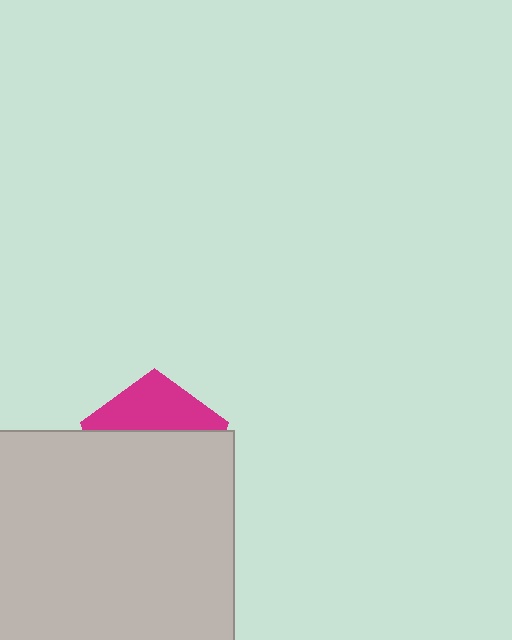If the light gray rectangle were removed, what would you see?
You would see the complete magenta pentagon.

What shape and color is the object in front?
The object in front is a light gray rectangle.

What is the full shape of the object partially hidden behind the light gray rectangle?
The partially hidden object is a magenta pentagon.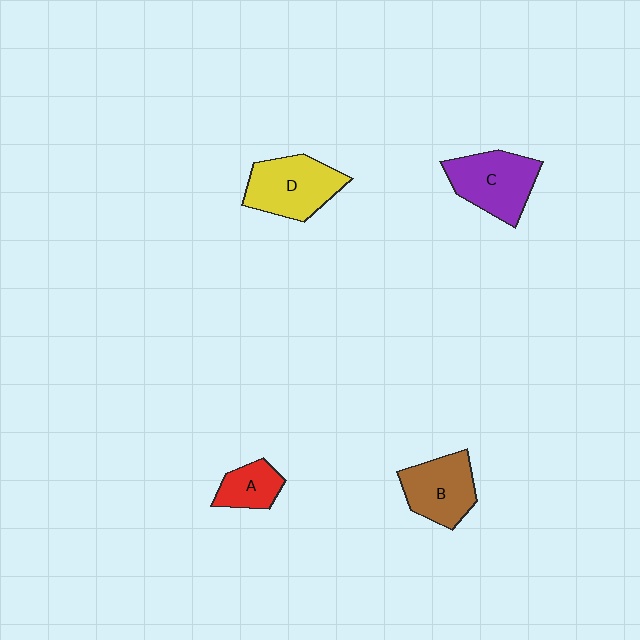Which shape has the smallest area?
Shape A (red).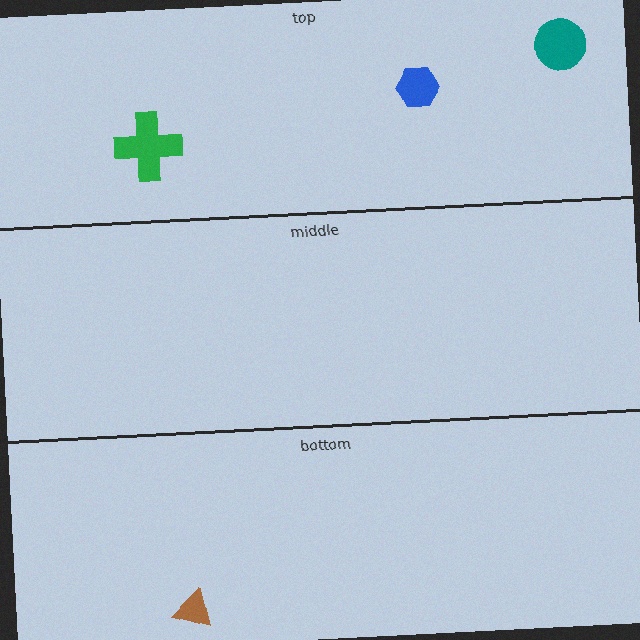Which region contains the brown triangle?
The bottom region.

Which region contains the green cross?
The top region.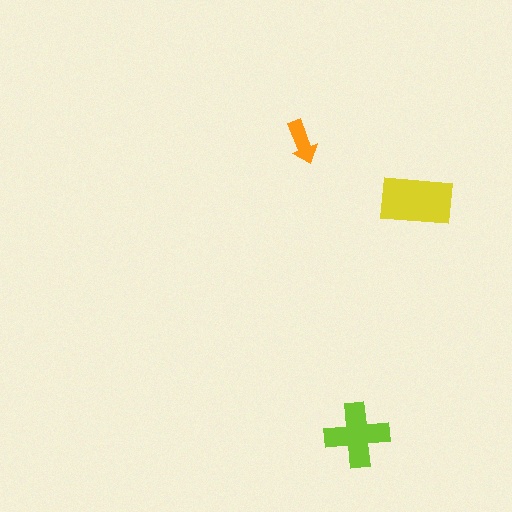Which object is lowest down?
The lime cross is bottommost.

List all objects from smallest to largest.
The orange arrow, the lime cross, the yellow rectangle.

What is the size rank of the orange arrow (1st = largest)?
3rd.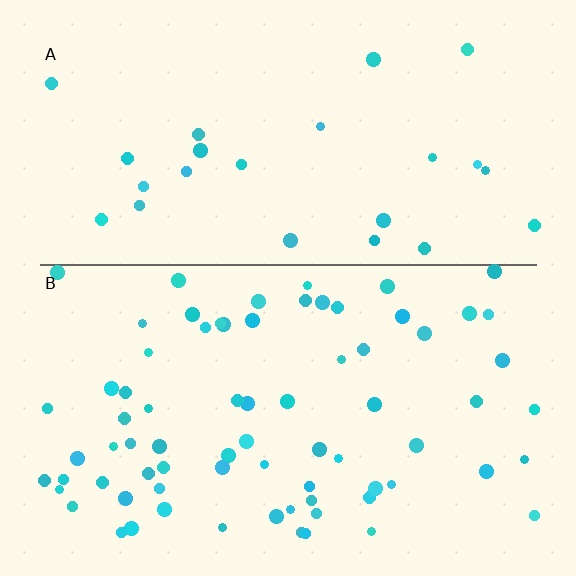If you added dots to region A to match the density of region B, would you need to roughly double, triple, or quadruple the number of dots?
Approximately triple.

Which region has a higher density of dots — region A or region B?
B (the bottom).